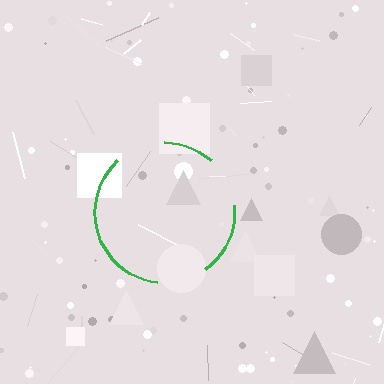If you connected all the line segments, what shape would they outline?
They would outline a circle.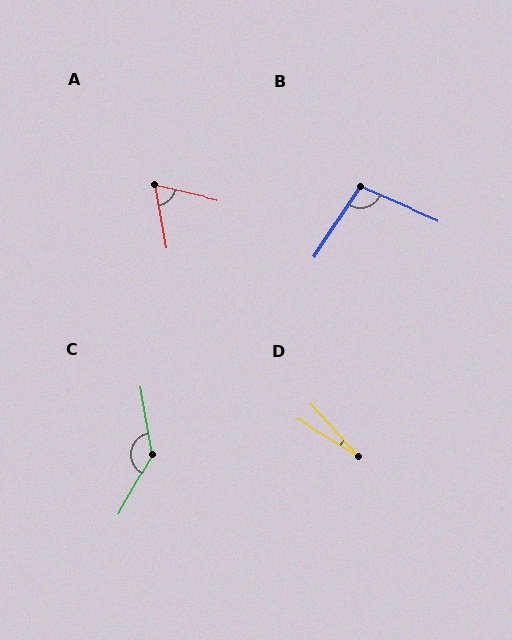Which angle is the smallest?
D, at approximately 17 degrees.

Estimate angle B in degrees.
Approximately 100 degrees.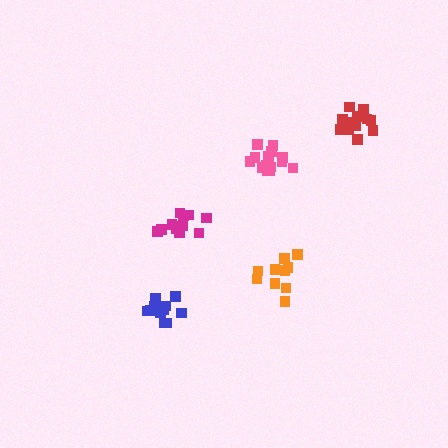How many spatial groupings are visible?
There are 5 spatial groupings.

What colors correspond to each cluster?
The clusters are colored: blue, pink, orange, magenta, red.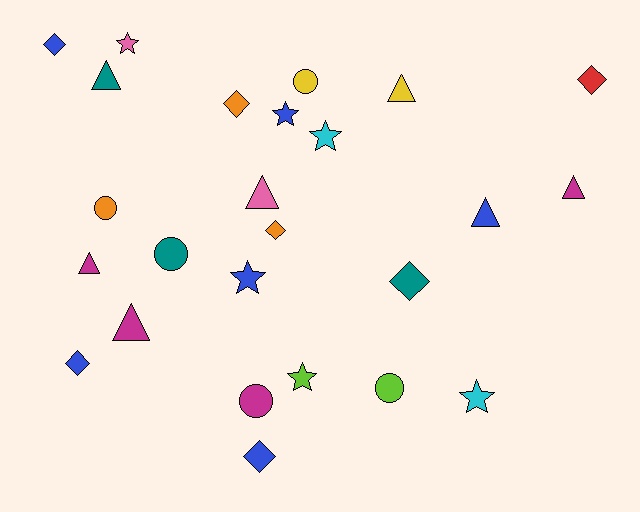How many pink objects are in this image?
There are 2 pink objects.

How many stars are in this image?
There are 6 stars.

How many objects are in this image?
There are 25 objects.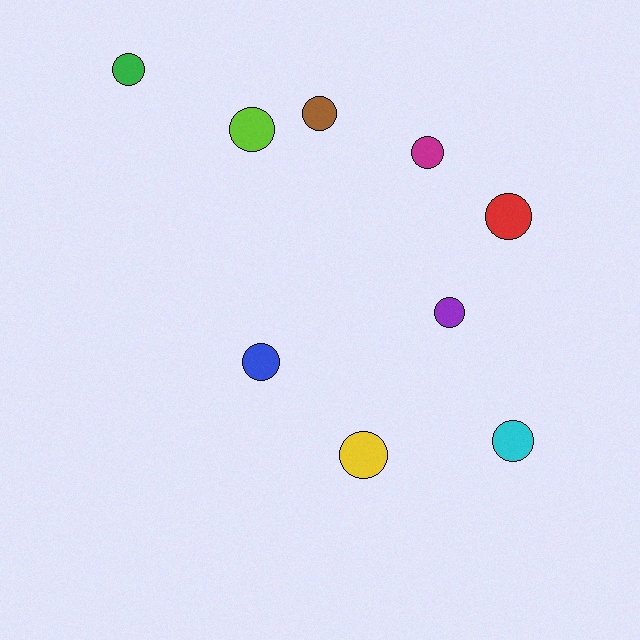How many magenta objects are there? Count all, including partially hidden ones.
There is 1 magenta object.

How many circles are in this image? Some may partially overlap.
There are 9 circles.